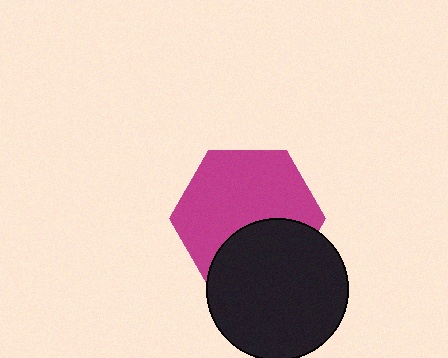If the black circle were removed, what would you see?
You would see the complete magenta hexagon.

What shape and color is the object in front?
The object in front is a black circle.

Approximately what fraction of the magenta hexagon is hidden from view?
Roughly 35% of the magenta hexagon is hidden behind the black circle.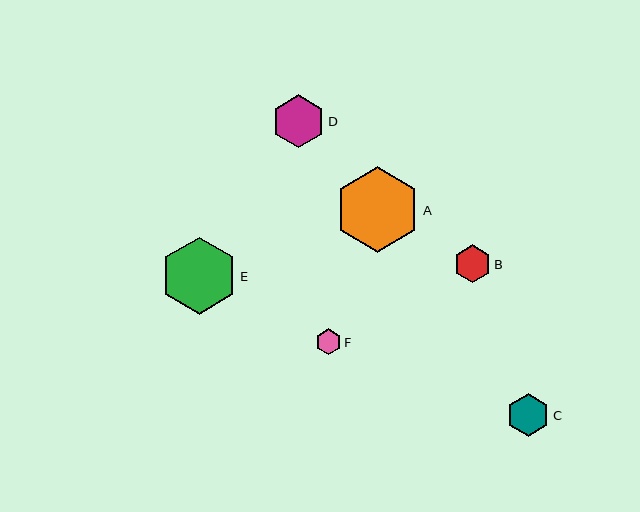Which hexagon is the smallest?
Hexagon F is the smallest with a size of approximately 26 pixels.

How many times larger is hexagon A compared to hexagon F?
Hexagon A is approximately 3.3 times the size of hexagon F.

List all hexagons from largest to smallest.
From largest to smallest: A, E, D, C, B, F.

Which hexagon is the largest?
Hexagon A is the largest with a size of approximately 85 pixels.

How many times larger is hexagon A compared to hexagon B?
Hexagon A is approximately 2.3 times the size of hexagon B.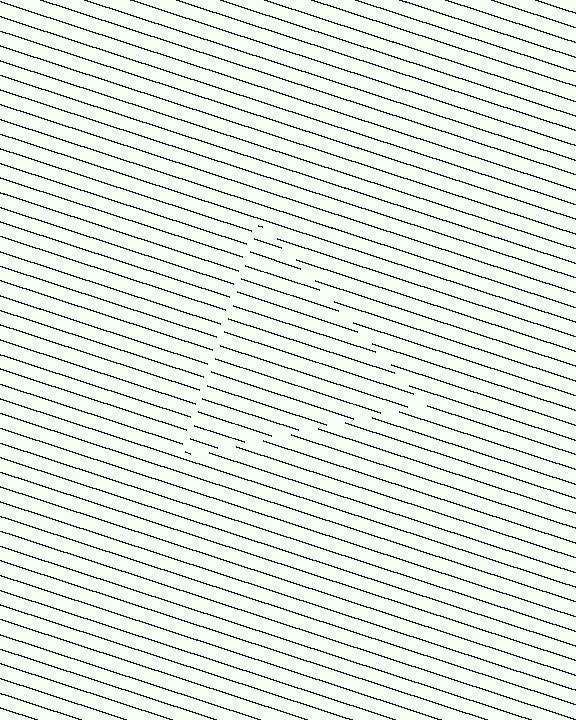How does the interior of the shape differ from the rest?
The interior of the shape contains the same grating, shifted by half a period — the contour is defined by the phase discontinuity where line-ends from the inner and outer gratings abut.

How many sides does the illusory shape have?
3 sides — the line-ends trace a triangle.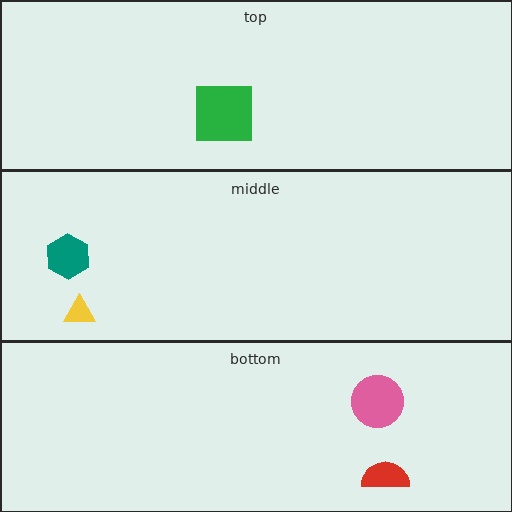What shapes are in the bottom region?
The red semicircle, the pink circle.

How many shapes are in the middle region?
2.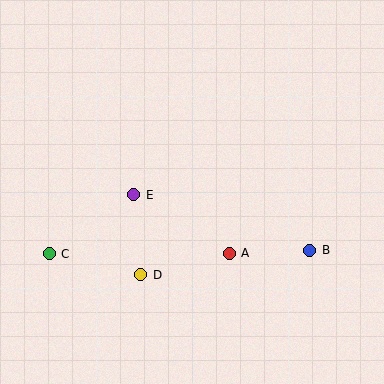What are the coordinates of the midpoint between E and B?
The midpoint between E and B is at (222, 223).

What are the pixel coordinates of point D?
Point D is at (141, 275).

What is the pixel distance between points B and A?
The distance between B and A is 81 pixels.